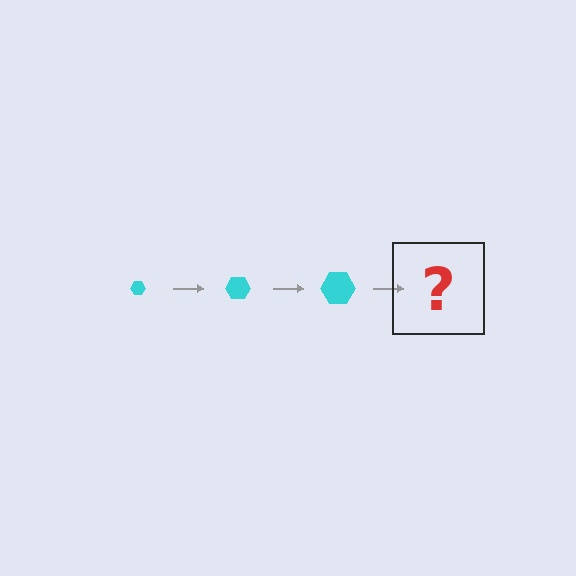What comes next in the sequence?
The next element should be a cyan hexagon, larger than the previous one.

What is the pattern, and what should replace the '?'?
The pattern is that the hexagon gets progressively larger each step. The '?' should be a cyan hexagon, larger than the previous one.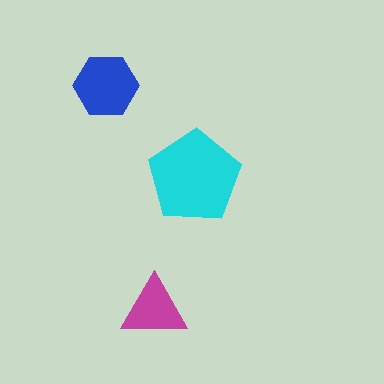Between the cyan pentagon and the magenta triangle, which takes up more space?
The cyan pentagon.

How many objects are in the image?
There are 3 objects in the image.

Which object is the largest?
The cyan pentagon.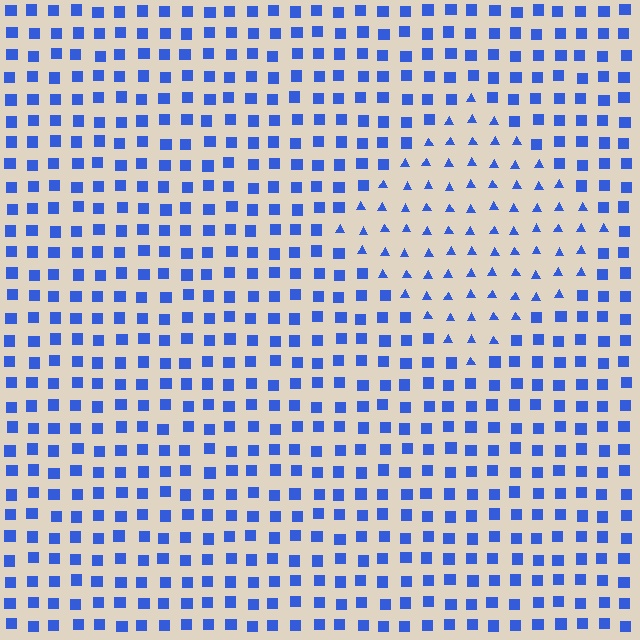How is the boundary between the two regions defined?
The boundary is defined by a change in element shape: triangles inside vs. squares outside. All elements share the same color and spacing.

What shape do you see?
I see a diamond.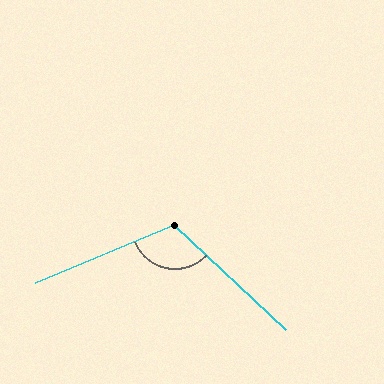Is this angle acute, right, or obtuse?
It is obtuse.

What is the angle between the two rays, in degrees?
Approximately 114 degrees.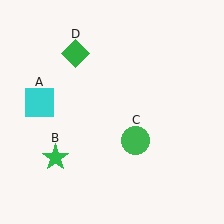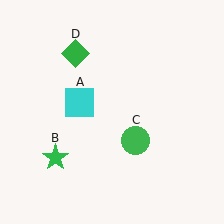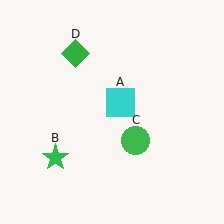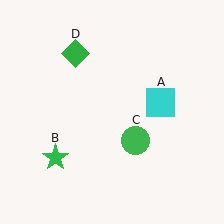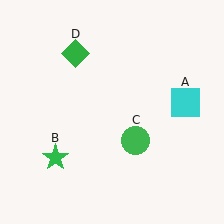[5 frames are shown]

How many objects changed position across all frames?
1 object changed position: cyan square (object A).